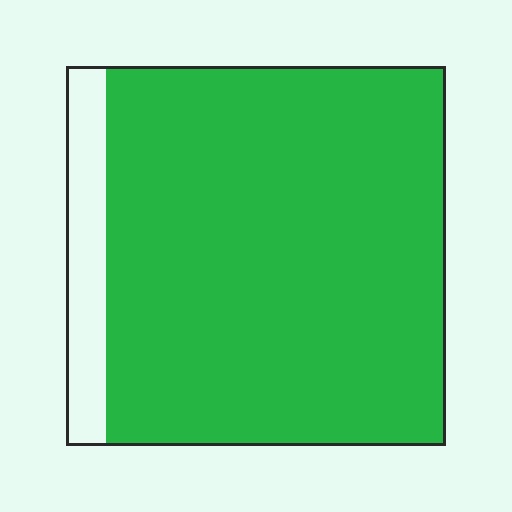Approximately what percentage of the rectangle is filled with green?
Approximately 90%.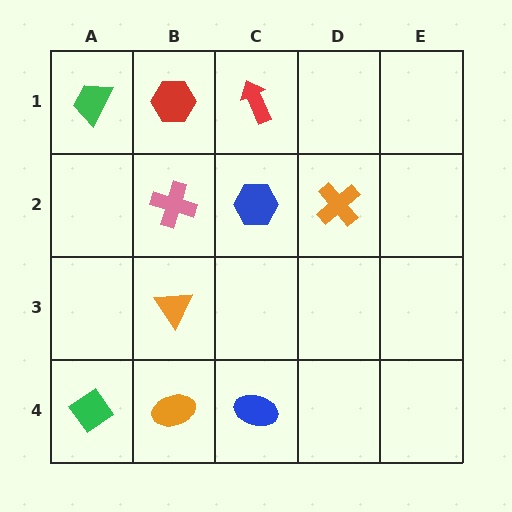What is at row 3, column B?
An orange triangle.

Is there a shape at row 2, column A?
No, that cell is empty.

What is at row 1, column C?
A red arrow.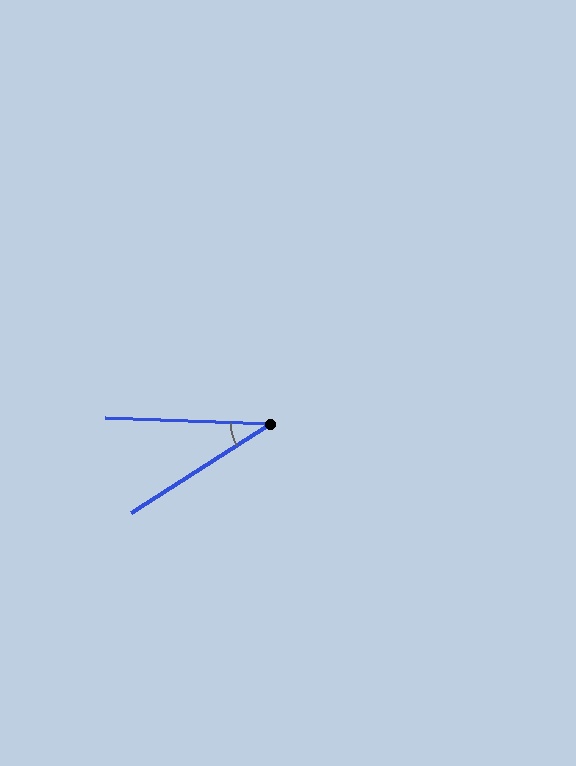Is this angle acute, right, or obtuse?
It is acute.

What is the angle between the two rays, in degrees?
Approximately 35 degrees.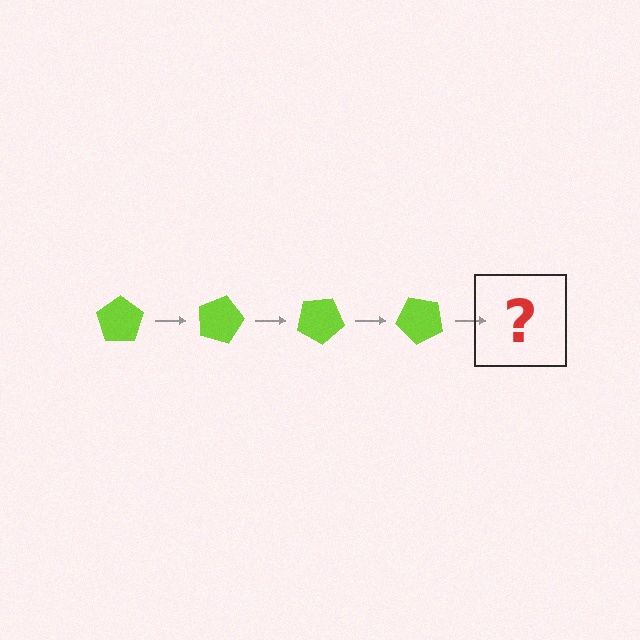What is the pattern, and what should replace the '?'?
The pattern is that the pentagon rotates 15 degrees each step. The '?' should be a lime pentagon rotated 60 degrees.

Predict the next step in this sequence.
The next step is a lime pentagon rotated 60 degrees.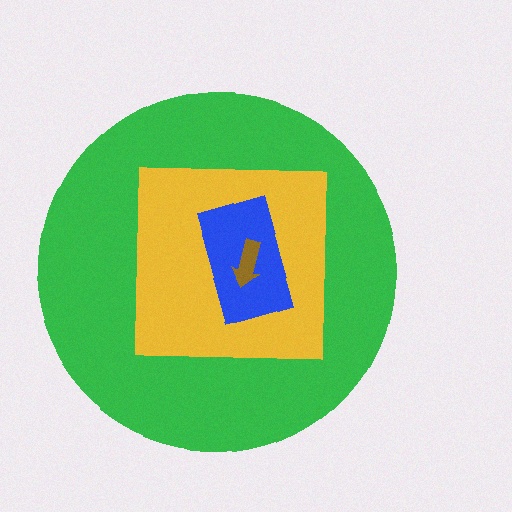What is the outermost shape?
The green circle.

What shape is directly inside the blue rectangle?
The brown arrow.